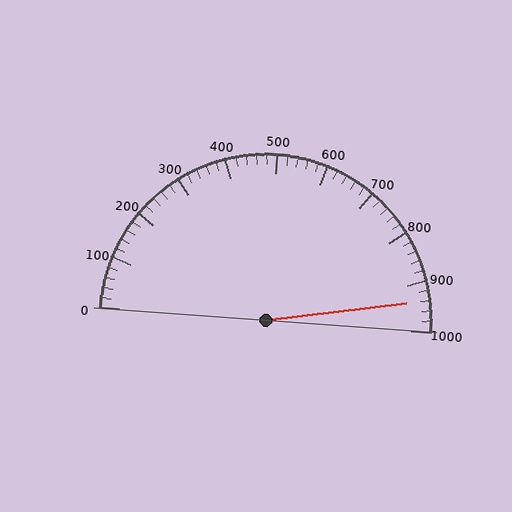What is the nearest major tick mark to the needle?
The nearest major tick mark is 900.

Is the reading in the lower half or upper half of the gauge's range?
The reading is in the upper half of the range (0 to 1000).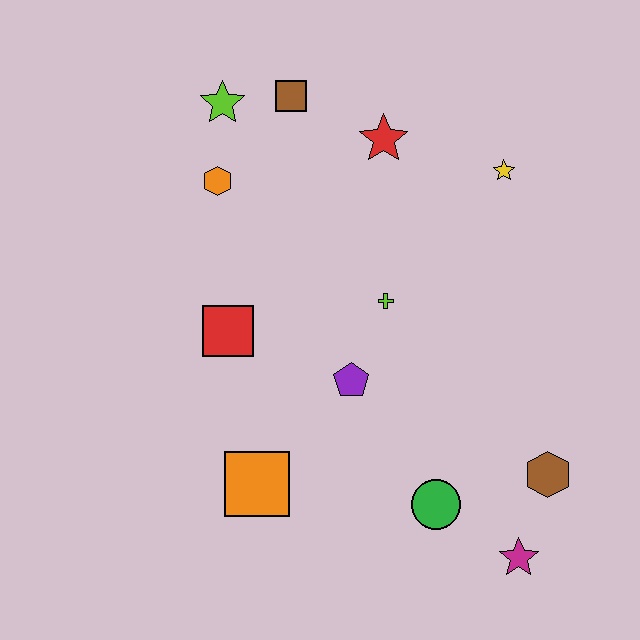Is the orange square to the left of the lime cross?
Yes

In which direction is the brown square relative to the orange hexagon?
The brown square is above the orange hexagon.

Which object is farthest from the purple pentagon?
The lime star is farthest from the purple pentagon.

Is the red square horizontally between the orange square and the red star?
No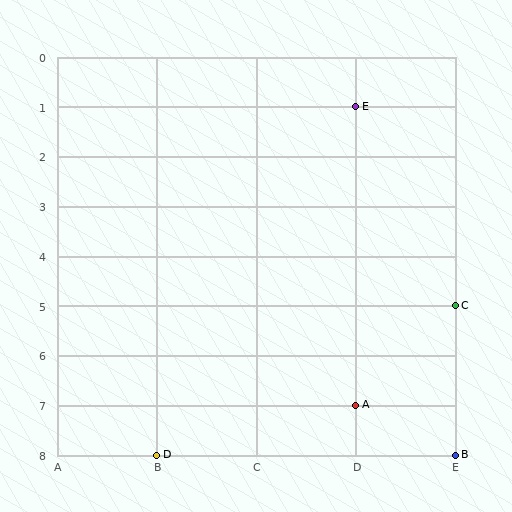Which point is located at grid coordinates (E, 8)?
Point B is at (E, 8).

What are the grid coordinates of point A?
Point A is at grid coordinates (D, 7).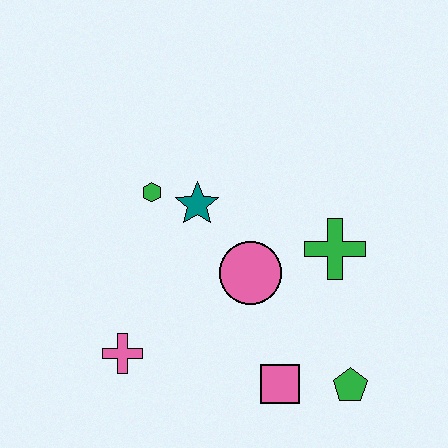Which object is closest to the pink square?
The green pentagon is closest to the pink square.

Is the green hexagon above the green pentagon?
Yes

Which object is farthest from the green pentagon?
The green hexagon is farthest from the green pentagon.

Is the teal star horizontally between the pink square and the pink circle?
No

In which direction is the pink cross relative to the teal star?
The pink cross is below the teal star.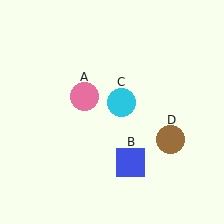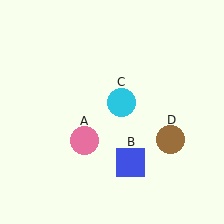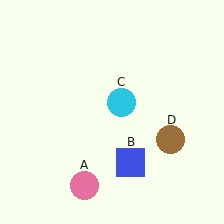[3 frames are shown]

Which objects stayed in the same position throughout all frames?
Blue square (object B) and cyan circle (object C) and brown circle (object D) remained stationary.